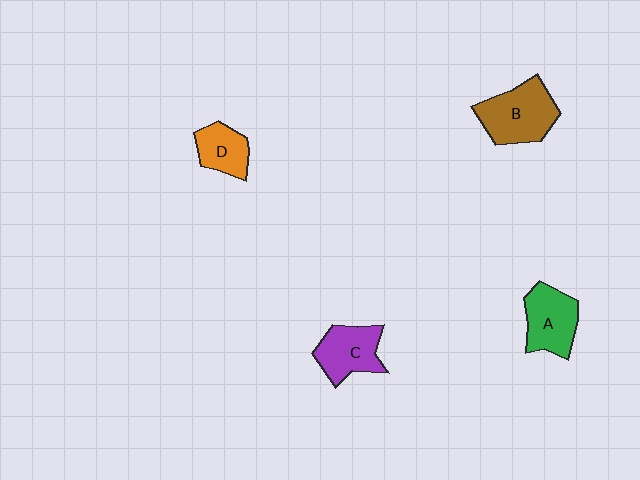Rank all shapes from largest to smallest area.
From largest to smallest: B (brown), A (green), C (purple), D (orange).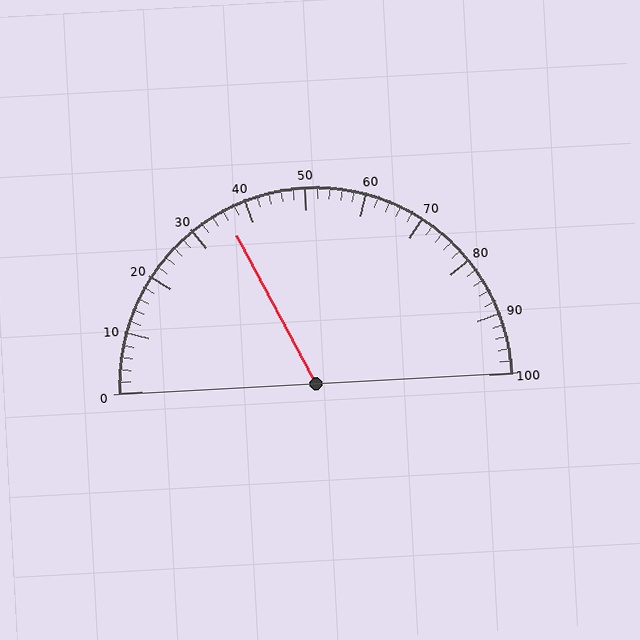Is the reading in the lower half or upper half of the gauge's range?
The reading is in the lower half of the range (0 to 100).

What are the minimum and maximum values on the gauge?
The gauge ranges from 0 to 100.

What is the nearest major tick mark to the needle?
The nearest major tick mark is 40.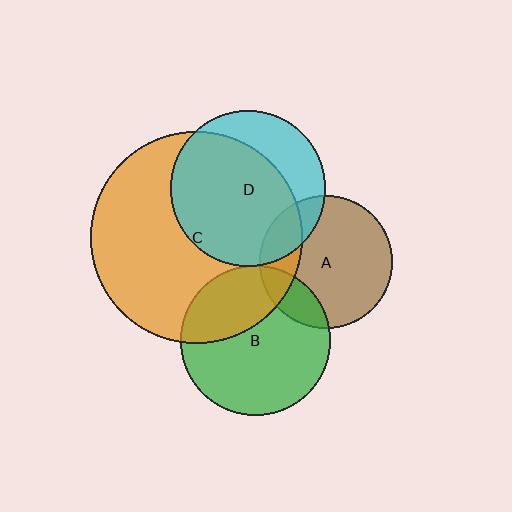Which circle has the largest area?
Circle C (orange).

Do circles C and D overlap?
Yes.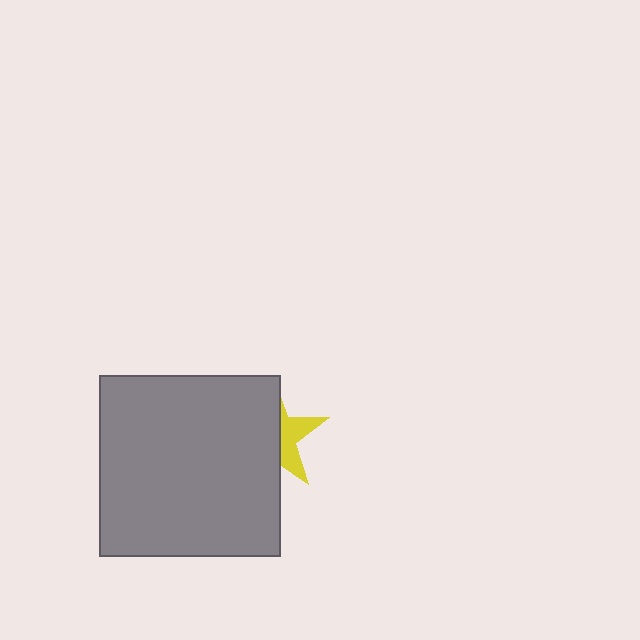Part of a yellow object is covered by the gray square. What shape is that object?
It is a star.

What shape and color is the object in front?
The object in front is a gray square.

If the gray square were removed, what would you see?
You would see the complete yellow star.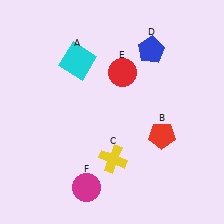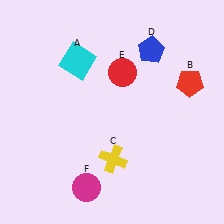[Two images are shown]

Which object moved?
The red pentagon (B) moved up.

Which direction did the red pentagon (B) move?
The red pentagon (B) moved up.